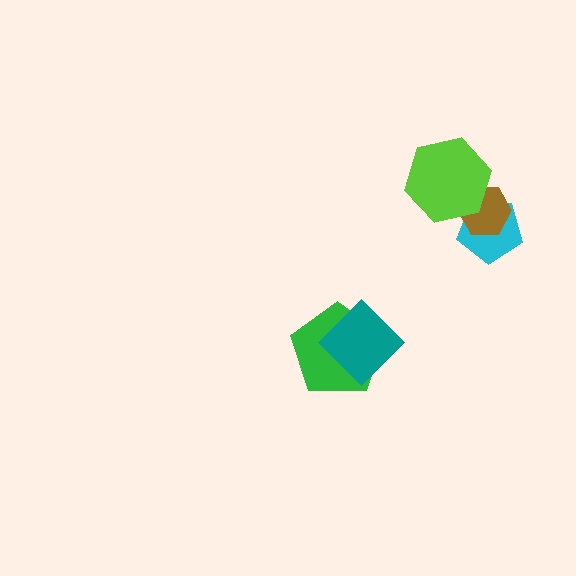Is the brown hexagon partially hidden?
Yes, it is partially covered by another shape.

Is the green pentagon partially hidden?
Yes, it is partially covered by another shape.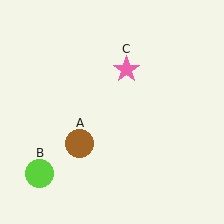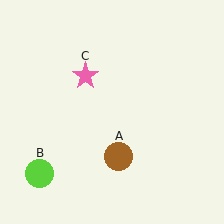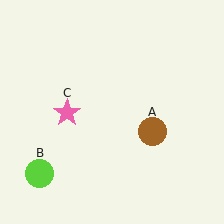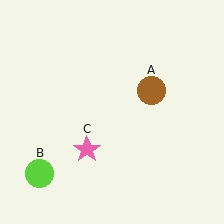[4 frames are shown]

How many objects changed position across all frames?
2 objects changed position: brown circle (object A), pink star (object C).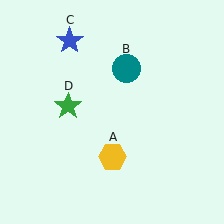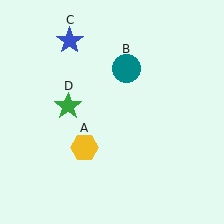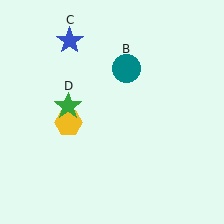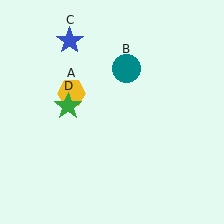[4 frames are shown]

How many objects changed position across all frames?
1 object changed position: yellow hexagon (object A).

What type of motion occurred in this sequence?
The yellow hexagon (object A) rotated clockwise around the center of the scene.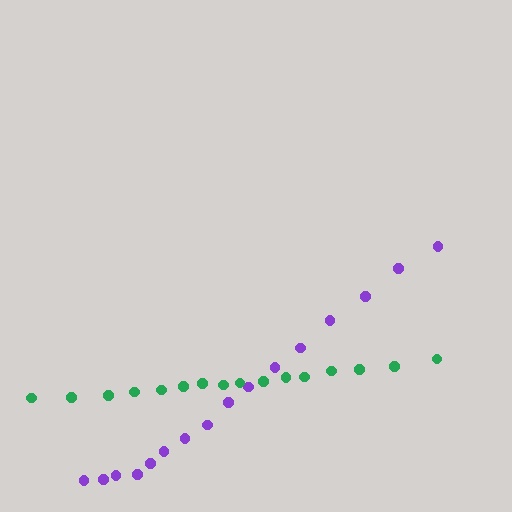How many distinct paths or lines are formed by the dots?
There are 2 distinct paths.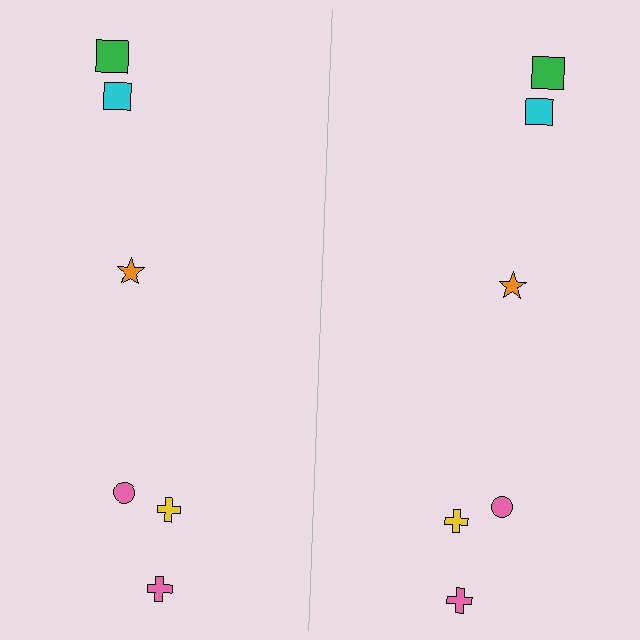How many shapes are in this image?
There are 12 shapes in this image.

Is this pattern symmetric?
Yes, this pattern has bilateral (reflection) symmetry.